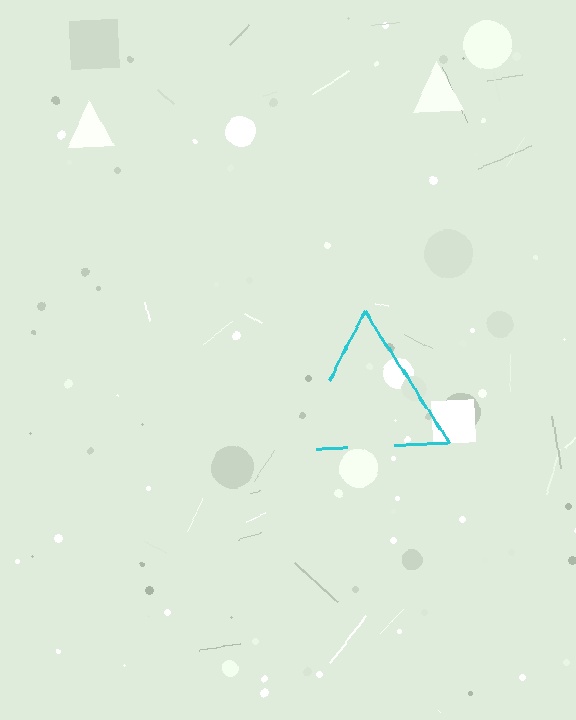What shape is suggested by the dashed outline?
The dashed outline suggests a triangle.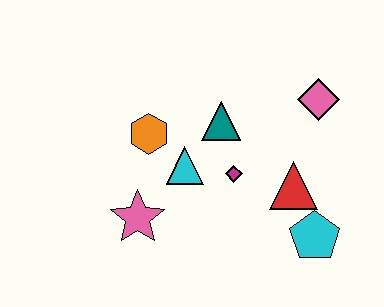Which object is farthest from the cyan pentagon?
The orange hexagon is farthest from the cyan pentagon.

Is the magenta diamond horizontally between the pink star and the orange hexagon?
No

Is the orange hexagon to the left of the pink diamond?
Yes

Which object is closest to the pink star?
The cyan triangle is closest to the pink star.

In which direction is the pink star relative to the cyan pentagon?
The pink star is to the left of the cyan pentagon.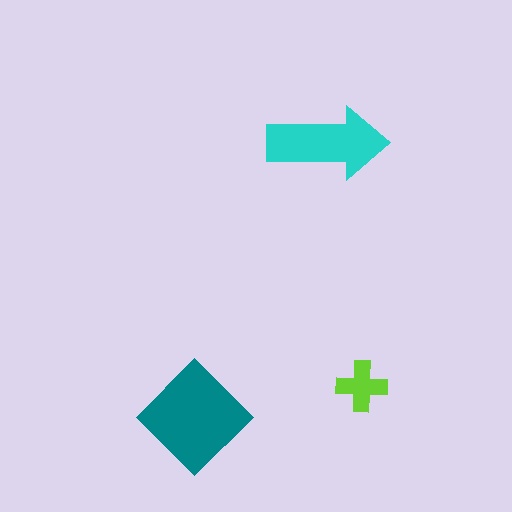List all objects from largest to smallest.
The teal diamond, the cyan arrow, the lime cross.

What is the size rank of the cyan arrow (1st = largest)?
2nd.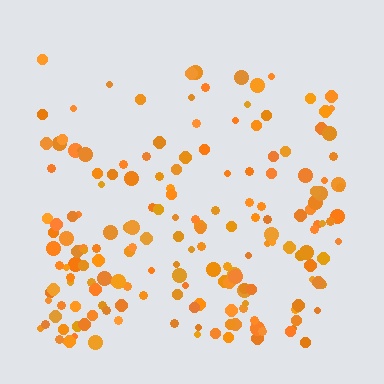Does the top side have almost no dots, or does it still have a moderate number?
Still a moderate number, just noticeably fewer than the bottom.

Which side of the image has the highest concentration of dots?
The bottom.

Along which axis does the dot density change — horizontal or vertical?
Vertical.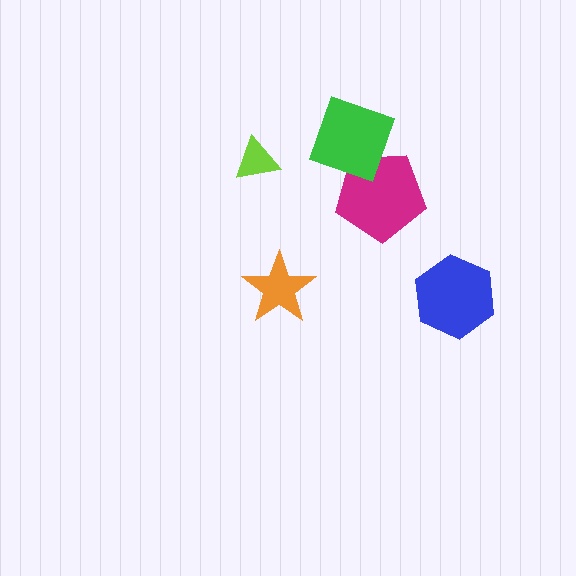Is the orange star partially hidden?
No, no other shape covers it.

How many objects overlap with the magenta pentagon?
1 object overlaps with the magenta pentagon.